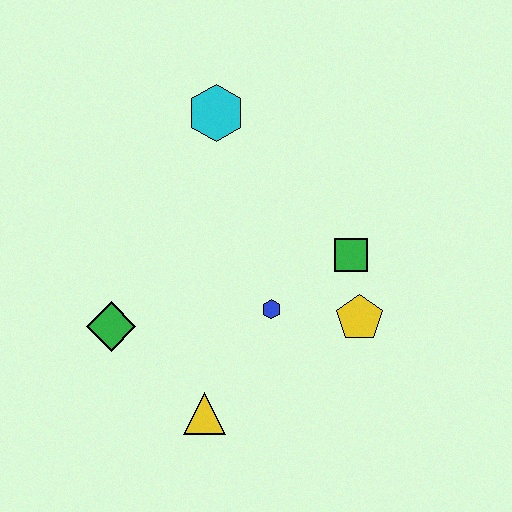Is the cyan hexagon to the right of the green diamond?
Yes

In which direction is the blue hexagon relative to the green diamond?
The blue hexagon is to the right of the green diamond.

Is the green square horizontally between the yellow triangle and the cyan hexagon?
No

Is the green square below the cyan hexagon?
Yes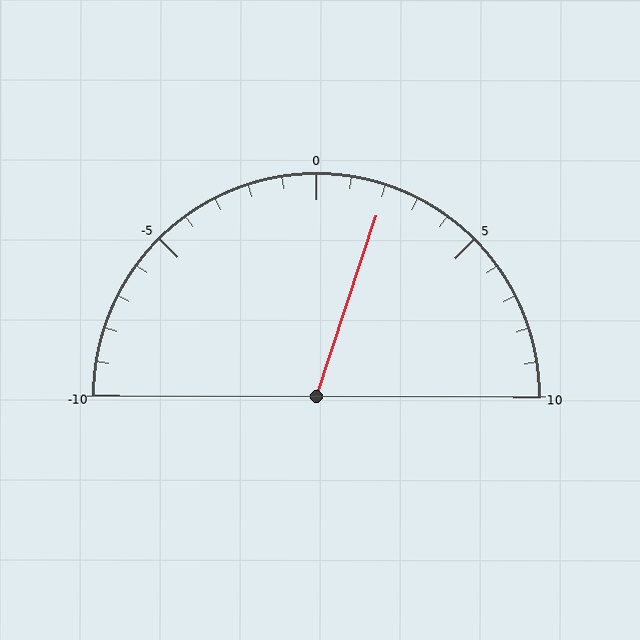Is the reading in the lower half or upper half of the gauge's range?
The reading is in the upper half of the range (-10 to 10).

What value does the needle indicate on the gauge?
The needle indicates approximately 2.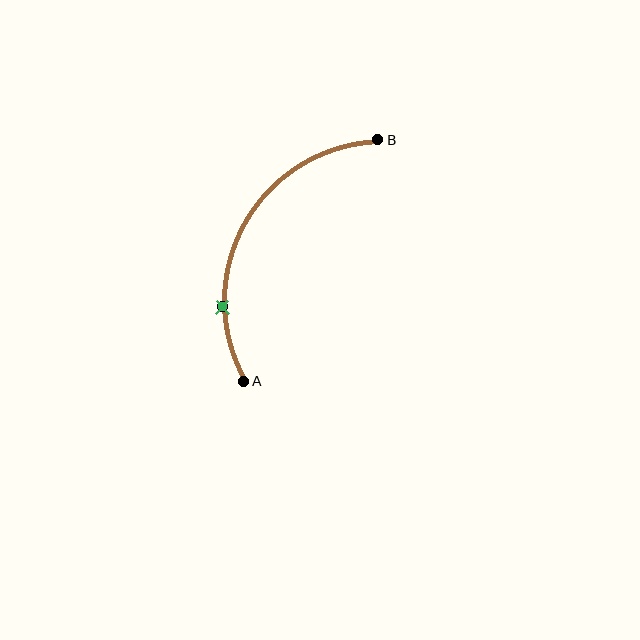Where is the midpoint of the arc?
The arc midpoint is the point on the curve farthest from the straight line joining A and B. It sits to the left of that line.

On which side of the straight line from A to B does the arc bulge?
The arc bulges to the left of the straight line connecting A and B.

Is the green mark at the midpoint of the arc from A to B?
No. The green mark lies on the arc but is closer to endpoint A. The arc midpoint would be at the point on the curve equidistant along the arc from both A and B.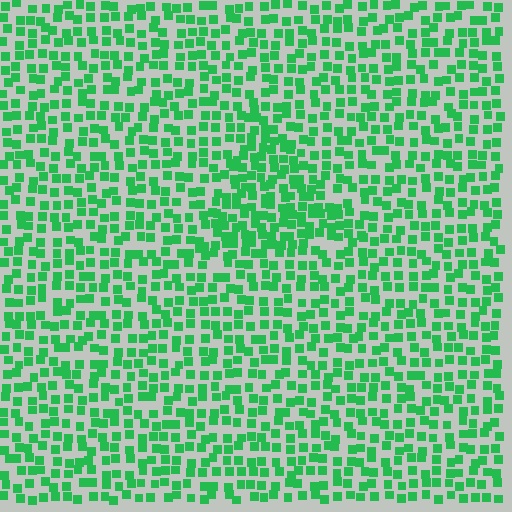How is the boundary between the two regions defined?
The boundary is defined by a change in element density (approximately 1.6x ratio). All elements are the same color, size, and shape.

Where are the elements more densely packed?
The elements are more densely packed inside the triangle boundary.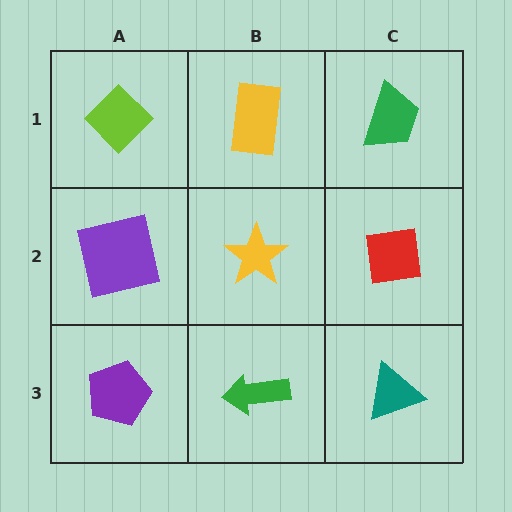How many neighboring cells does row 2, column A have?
3.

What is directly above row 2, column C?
A green trapezoid.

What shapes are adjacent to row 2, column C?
A green trapezoid (row 1, column C), a teal triangle (row 3, column C), a yellow star (row 2, column B).